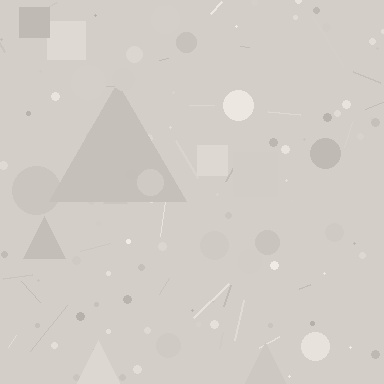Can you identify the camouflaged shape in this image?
The camouflaged shape is a triangle.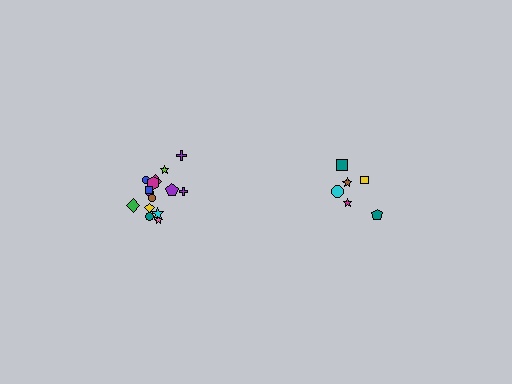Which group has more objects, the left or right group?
The left group.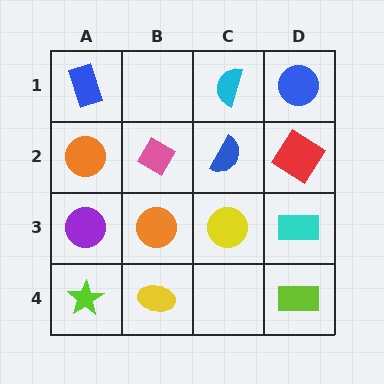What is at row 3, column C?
A yellow circle.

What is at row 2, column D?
A red diamond.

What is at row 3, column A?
A purple circle.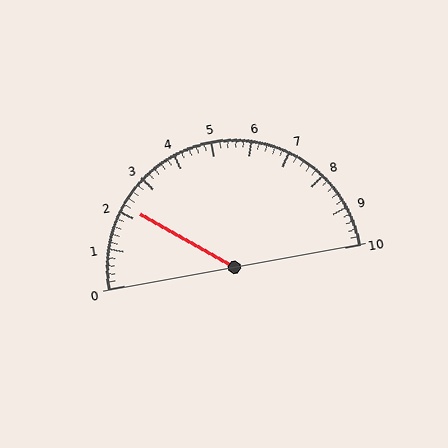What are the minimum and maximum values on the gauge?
The gauge ranges from 0 to 10.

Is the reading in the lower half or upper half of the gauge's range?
The reading is in the lower half of the range (0 to 10).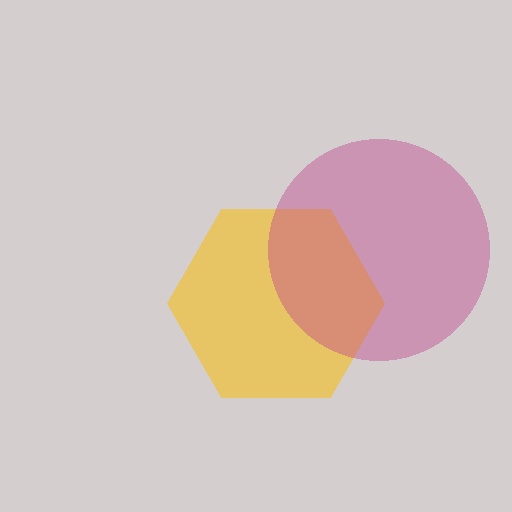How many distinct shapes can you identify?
There are 2 distinct shapes: a yellow hexagon, a magenta circle.